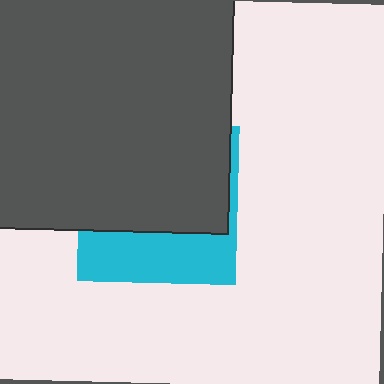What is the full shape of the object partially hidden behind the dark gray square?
The partially hidden object is a cyan square.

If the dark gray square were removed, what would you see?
You would see the complete cyan square.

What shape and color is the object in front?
The object in front is a dark gray square.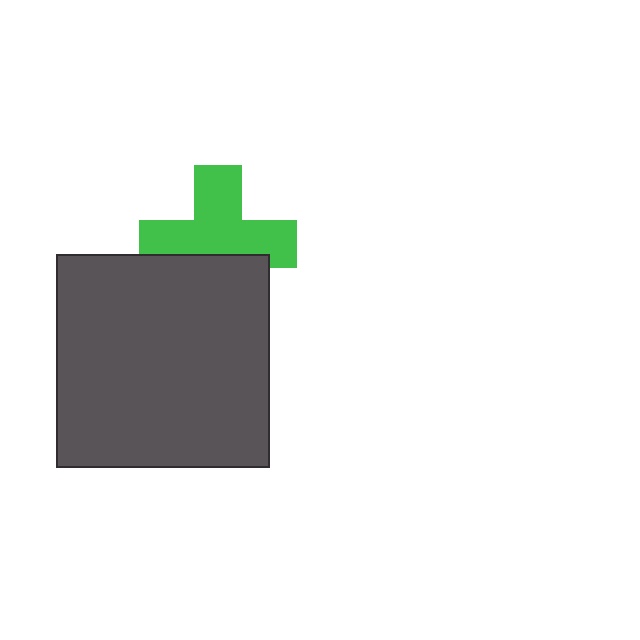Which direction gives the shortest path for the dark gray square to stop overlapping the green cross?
Moving down gives the shortest separation.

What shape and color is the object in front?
The object in front is a dark gray square.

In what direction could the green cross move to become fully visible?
The green cross could move up. That would shift it out from behind the dark gray square entirely.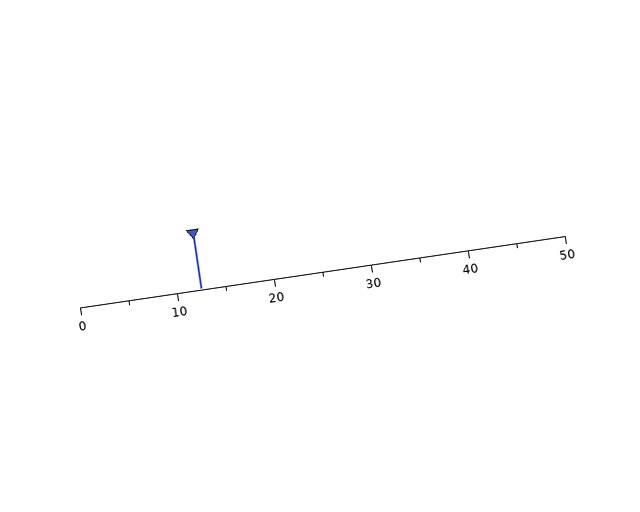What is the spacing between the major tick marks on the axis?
The major ticks are spaced 10 apart.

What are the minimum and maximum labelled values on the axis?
The axis runs from 0 to 50.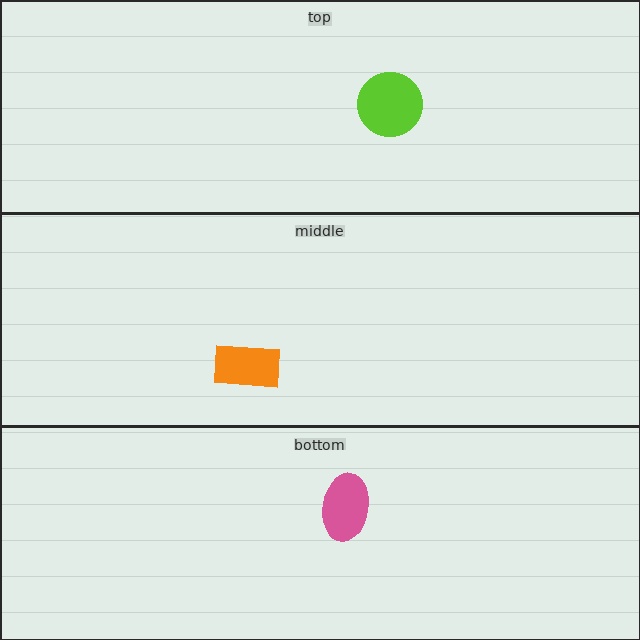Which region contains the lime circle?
The top region.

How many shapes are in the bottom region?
1.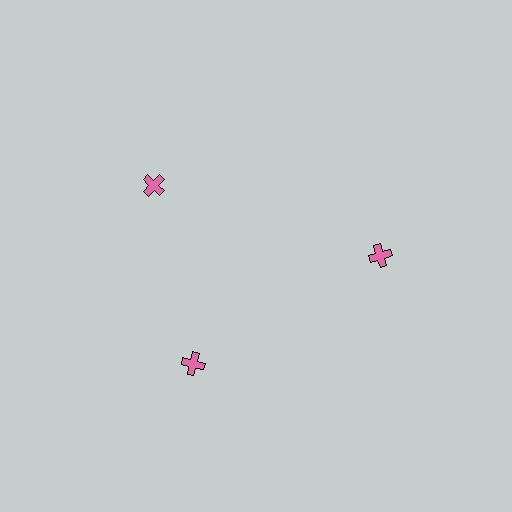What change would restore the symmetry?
The symmetry would be restored by rotating it back into even spacing with its neighbors so that all 3 crosses sit at equal angles and equal distance from the center.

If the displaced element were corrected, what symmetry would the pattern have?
It would have 3-fold rotational symmetry — the pattern would map onto itself every 120 degrees.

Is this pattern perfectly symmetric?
No. The 3 pink crosses are arranged in a ring, but one element near the 11 o'clock position is rotated out of alignment along the ring, breaking the 3-fold rotational symmetry.